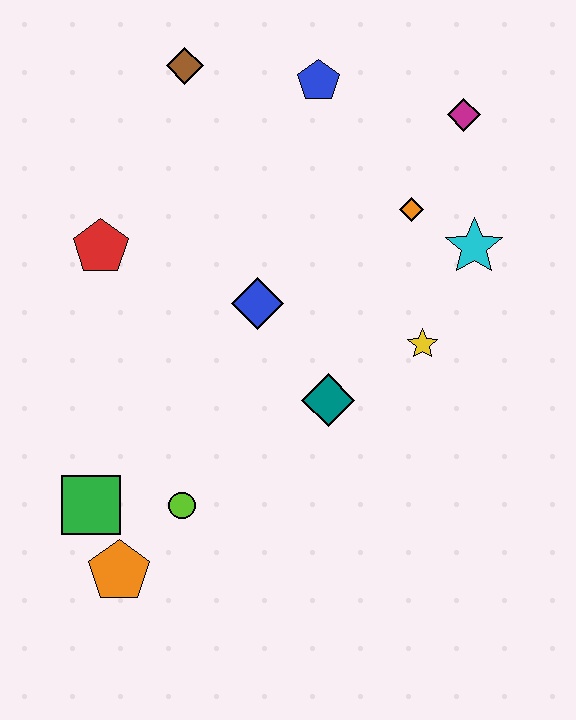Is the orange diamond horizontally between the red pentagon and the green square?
No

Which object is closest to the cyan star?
The orange diamond is closest to the cyan star.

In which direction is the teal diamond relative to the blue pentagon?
The teal diamond is below the blue pentagon.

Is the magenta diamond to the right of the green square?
Yes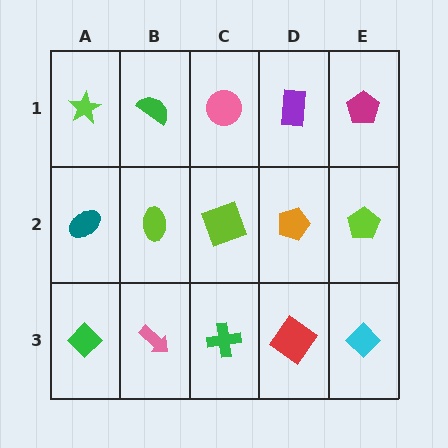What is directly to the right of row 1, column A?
A green semicircle.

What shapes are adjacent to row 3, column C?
A lime square (row 2, column C), a pink arrow (row 3, column B), a red diamond (row 3, column D).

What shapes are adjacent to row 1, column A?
A teal ellipse (row 2, column A), a green semicircle (row 1, column B).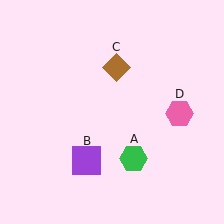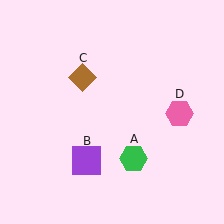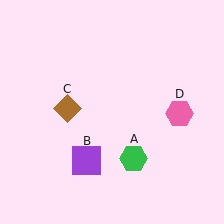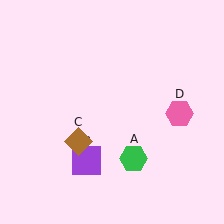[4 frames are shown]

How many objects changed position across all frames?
1 object changed position: brown diamond (object C).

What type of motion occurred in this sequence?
The brown diamond (object C) rotated counterclockwise around the center of the scene.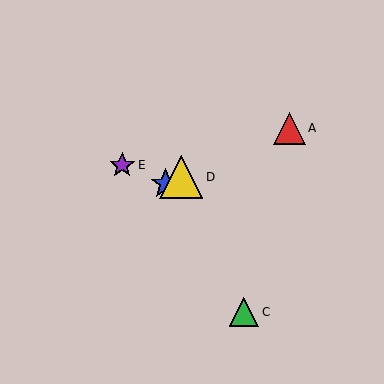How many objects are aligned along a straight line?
3 objects (A, B, D) are aligned along a straight line.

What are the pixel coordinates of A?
Object A is at (290, 128).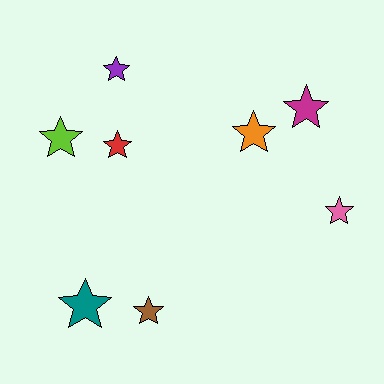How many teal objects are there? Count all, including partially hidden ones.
There is 1 teal object.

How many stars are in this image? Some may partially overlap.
There are 8 stars.